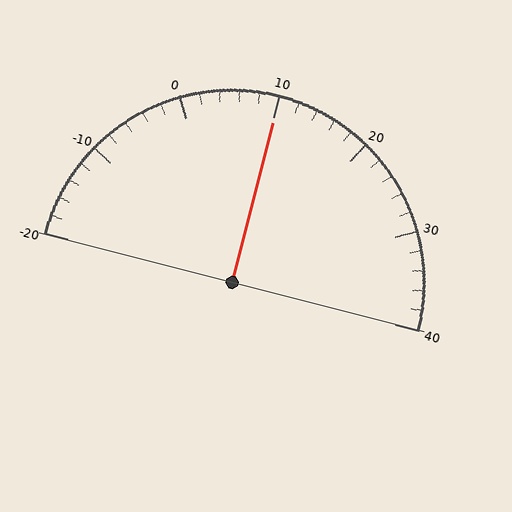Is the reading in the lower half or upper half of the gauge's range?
The reading is in the upper half of the range (-20 to 40).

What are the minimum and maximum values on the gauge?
The gauge ranges from -20 to 40.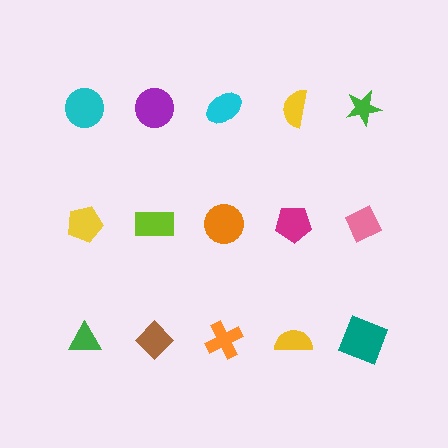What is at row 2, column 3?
An orange circle.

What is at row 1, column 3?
A cyan ellipse.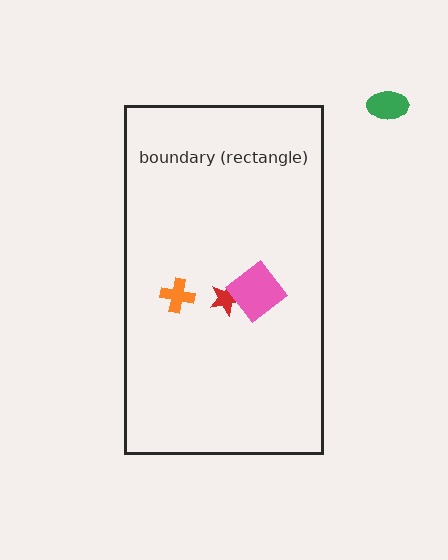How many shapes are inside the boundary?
3 inside, 1 outside.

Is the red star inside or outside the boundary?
Inside.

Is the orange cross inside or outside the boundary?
Inside.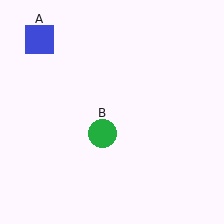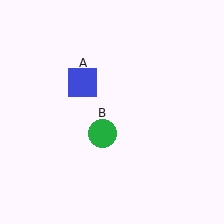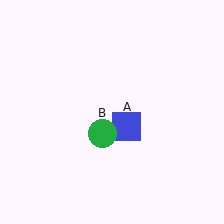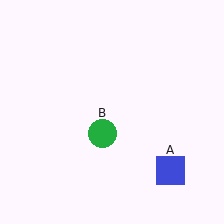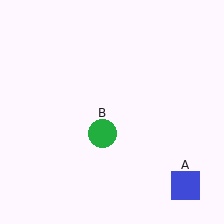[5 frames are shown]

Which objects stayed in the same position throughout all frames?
Green circle (object B) remained stationary.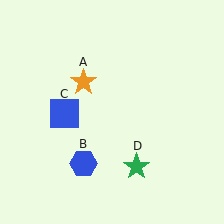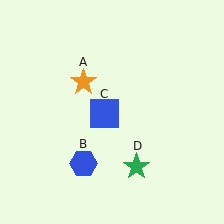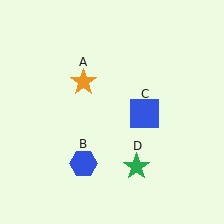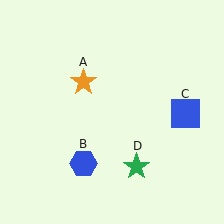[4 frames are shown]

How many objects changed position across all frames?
1 object changed position: blue square (object C).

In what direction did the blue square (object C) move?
The blue square (object C) moved right.